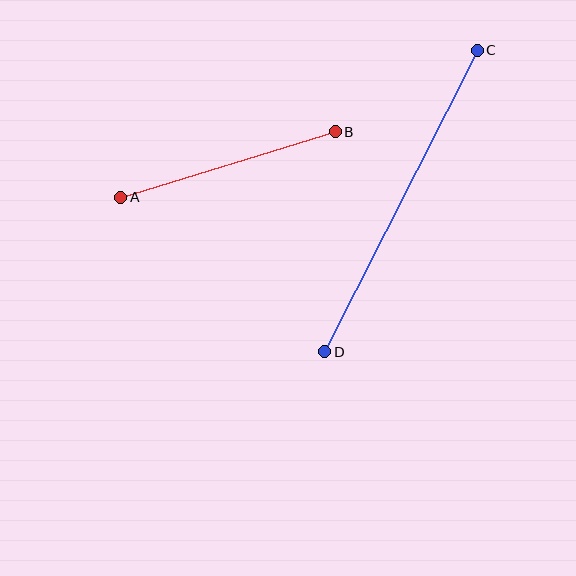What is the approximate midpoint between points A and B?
The midpoint is at approximately (228, 165) pixels.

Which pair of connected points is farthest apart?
Points C and D are farthest apart.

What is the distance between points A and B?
The distance is approximately 224 pixels.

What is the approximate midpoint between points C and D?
The midpoint is at approximately (401, 201) pixels.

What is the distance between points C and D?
The distance is approximately 338 pixels.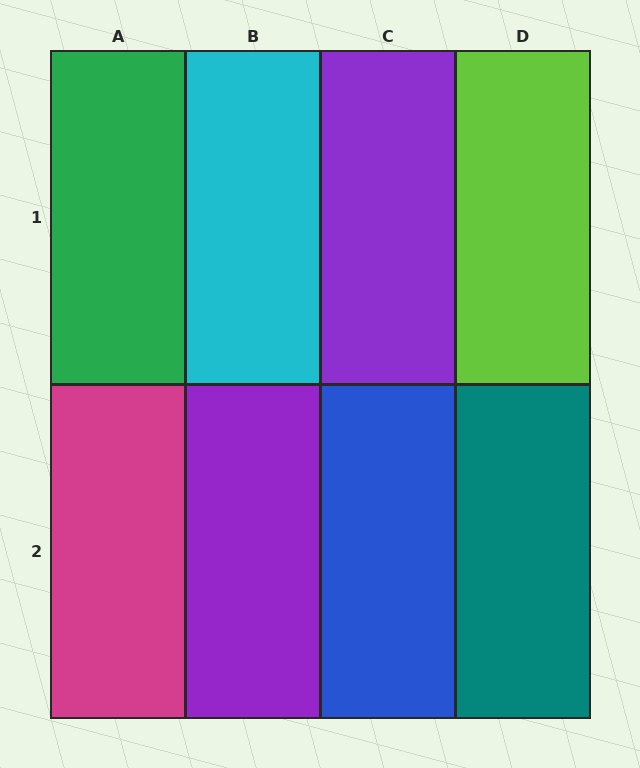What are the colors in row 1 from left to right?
Green, cyan, purple, lime.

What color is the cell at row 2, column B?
Purple.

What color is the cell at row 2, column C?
Blue.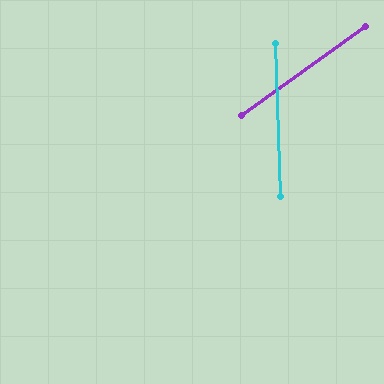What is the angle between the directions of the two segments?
Approximately 56 degrees.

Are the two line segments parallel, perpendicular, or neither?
Neither parallel nor perpendicular — they differ by about 56°.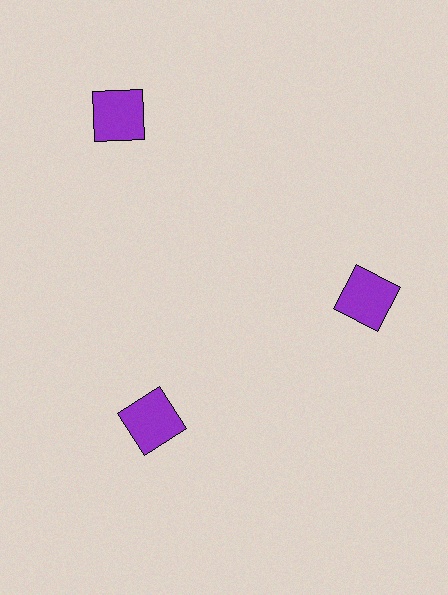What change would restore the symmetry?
The symmetry would be restored by moving it inward, back onto the ring so that all 3 squares sit at equal angles and equal distance from the center.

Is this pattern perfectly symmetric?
No. The 3 purple squares are arranged in a ring, but one element near the 11 o'clock position is pushed outward from the center, breaking the 3-fold rotational symmetry.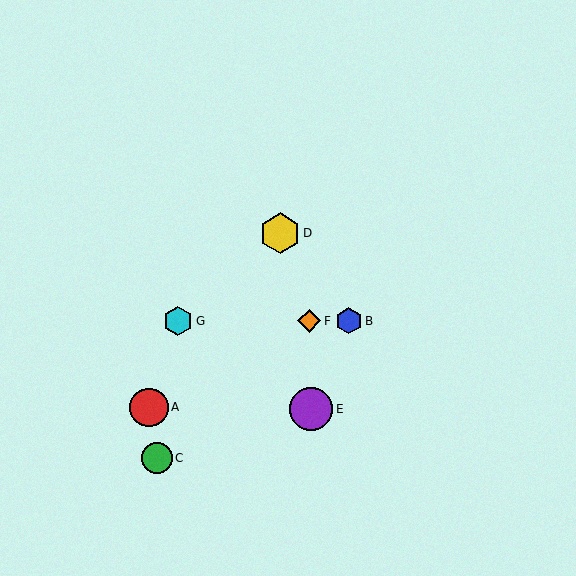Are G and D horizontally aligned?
No, G is at y≈321 and D is at y≈233.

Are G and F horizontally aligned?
Yes, both are at y≈321.